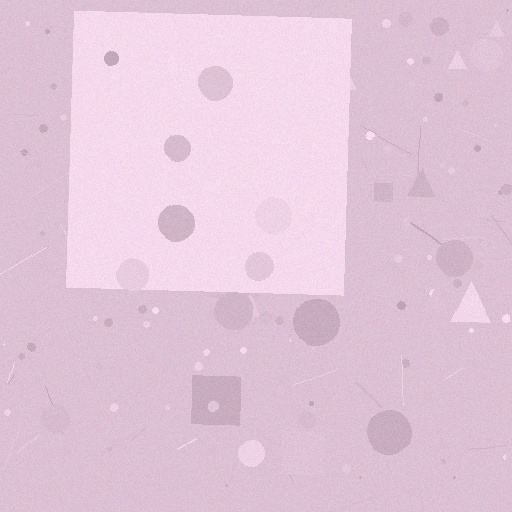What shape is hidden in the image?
A square is hidden in the image.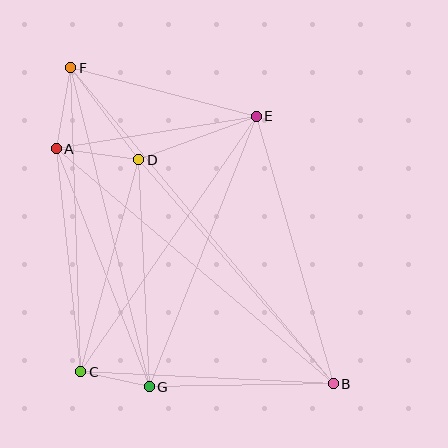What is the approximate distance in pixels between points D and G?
The distance between D and G is approximately 227 pixels.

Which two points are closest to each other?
Points C and G are closest to each other.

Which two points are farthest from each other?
Points B and F are farthest from each other.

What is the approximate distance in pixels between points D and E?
The distance between D and E is approximately 125 pixels.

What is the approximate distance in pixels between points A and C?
The distance between A and C is approximately 224 pixels.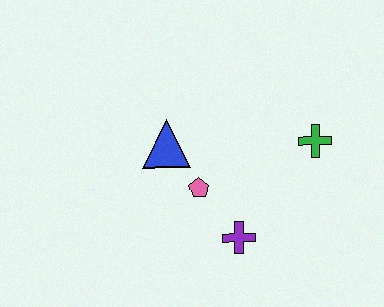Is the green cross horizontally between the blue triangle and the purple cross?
No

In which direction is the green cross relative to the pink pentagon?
The green cross is to the right of the pink pentagon.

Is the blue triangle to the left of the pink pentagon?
Yes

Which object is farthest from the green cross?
The blue triangle is farthest from the green cross.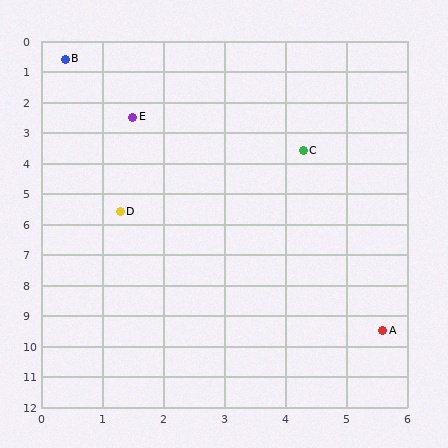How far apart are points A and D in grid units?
Points A and D are about 5.8 grid units apart.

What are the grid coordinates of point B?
Point B is at approximately (0.4, 0.6).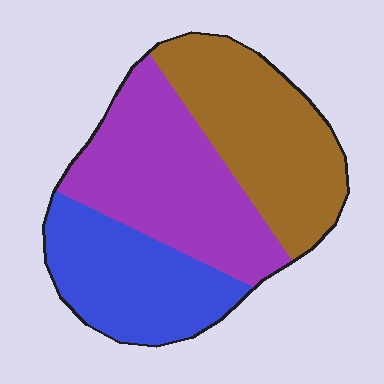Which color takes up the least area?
Blue, at roughly 30%.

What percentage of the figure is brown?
Brown covers around 35% of the figure.